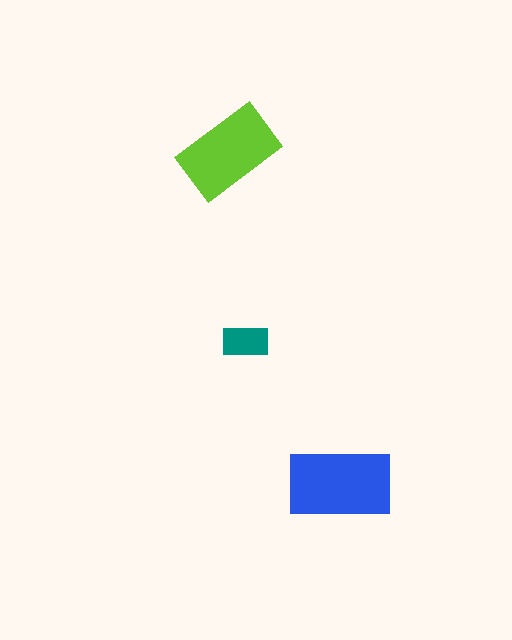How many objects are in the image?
There are 3 objects in the image.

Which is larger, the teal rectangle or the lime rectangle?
The lime one.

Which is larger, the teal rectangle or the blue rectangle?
The blue one.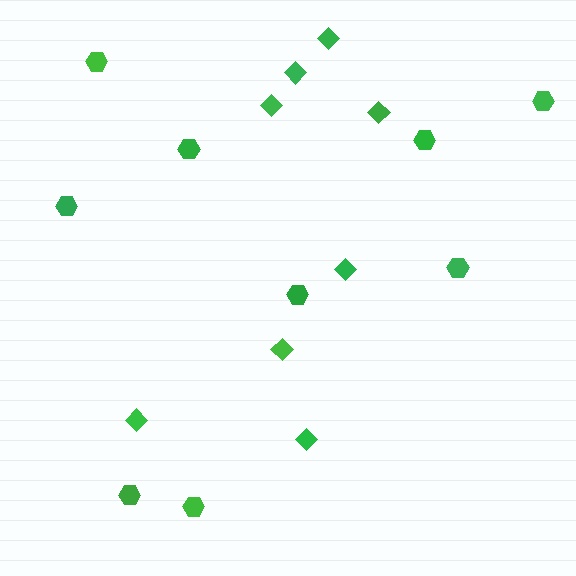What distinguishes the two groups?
There are 2 groups: one group of hexagons (9) and one group of diamonds (8).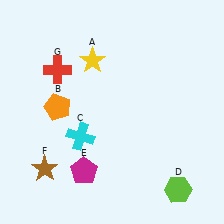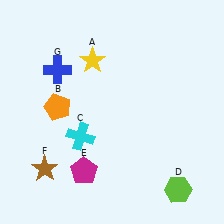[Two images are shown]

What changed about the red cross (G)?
In Image 1, G is red. In Image 2, it changed to blue.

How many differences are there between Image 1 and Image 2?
There is 1 difference between the two images.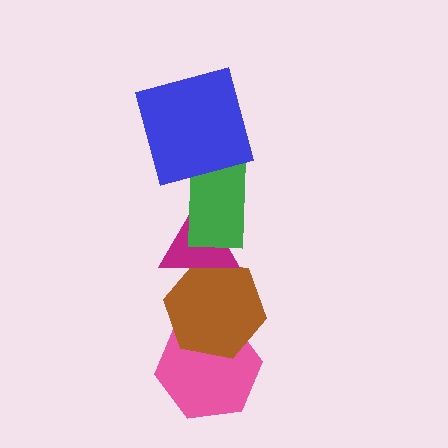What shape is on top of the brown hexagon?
The magenta triangle is on top of the brown hexagon.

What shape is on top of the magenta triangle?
The green rectangle is on top of the magenta triangle.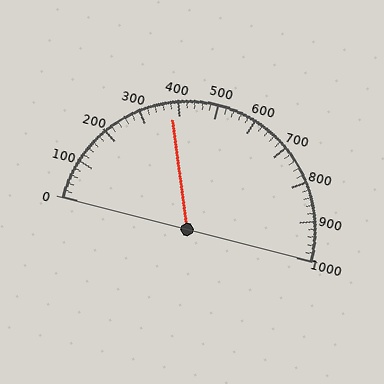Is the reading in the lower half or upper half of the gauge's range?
The reading is in the lower half of the range (0 to 1000).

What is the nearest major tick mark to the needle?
The nearest major tick mark is 400.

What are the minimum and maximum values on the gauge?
The gauge ranges from 0 to 1000.